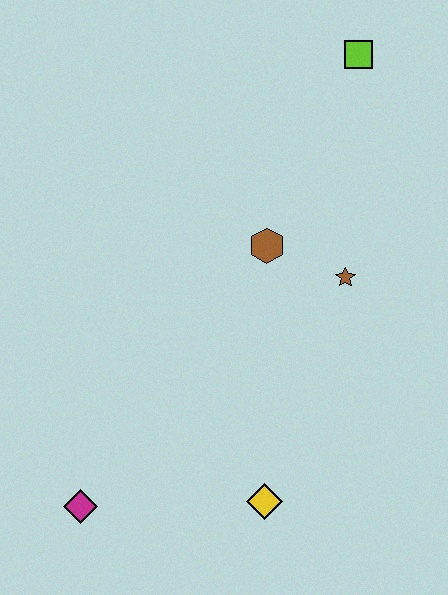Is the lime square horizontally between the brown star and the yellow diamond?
No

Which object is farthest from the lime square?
The magenta diamond is farthest from the lime square.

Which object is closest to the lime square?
The brown hexagon is closest to the lime square.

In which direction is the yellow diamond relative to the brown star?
The yellow diamond is below the brown star.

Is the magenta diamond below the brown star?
Yes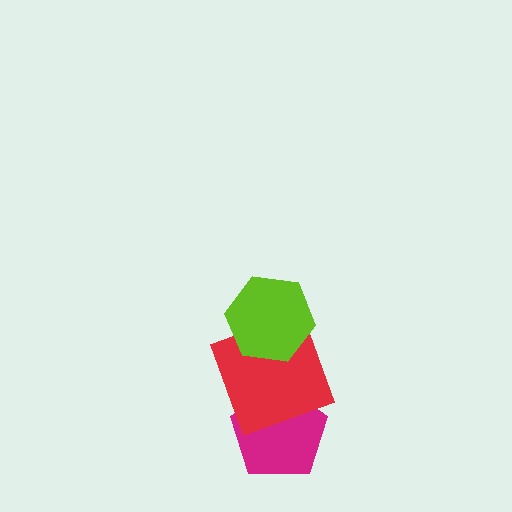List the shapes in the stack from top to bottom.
From top to bottom: the lime hexagon, the red square, the magenta pentagon.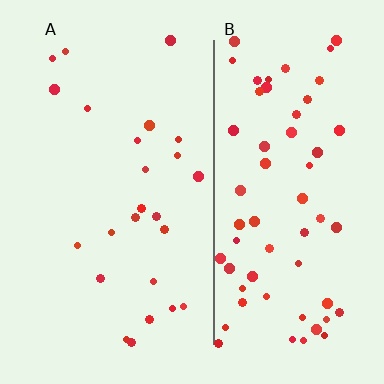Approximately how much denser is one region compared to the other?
Approximately 2.5× — region B over region A.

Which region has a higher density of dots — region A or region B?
B (the right).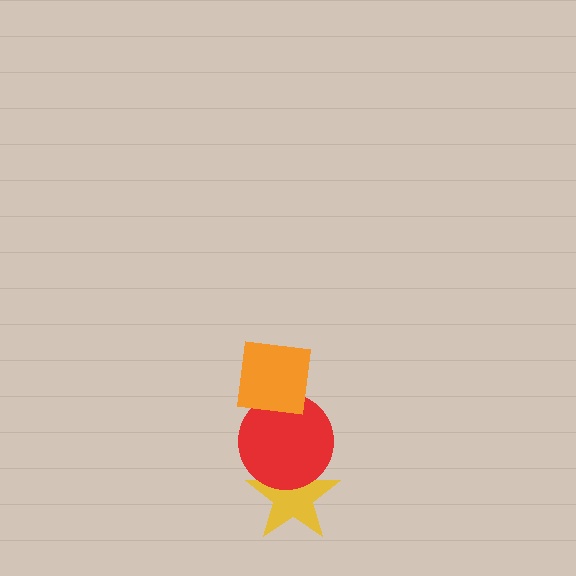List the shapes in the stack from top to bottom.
From top to bottom: the orange square, the red circle, the yellow star.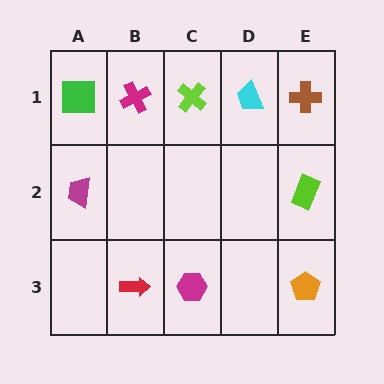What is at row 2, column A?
A magenta trapezoid.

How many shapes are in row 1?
5 shapes.